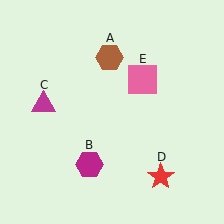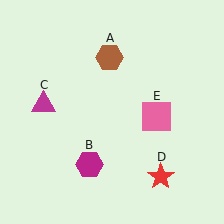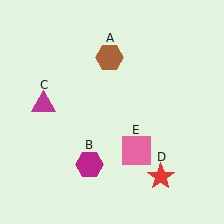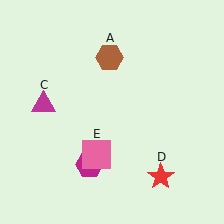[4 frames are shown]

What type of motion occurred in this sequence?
The pink square (object E) rotated clockwise around the center of the scene.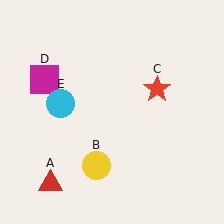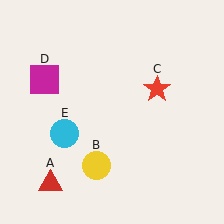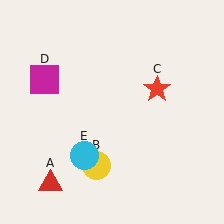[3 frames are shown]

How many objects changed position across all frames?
1 object changed position: cyan circle (object E).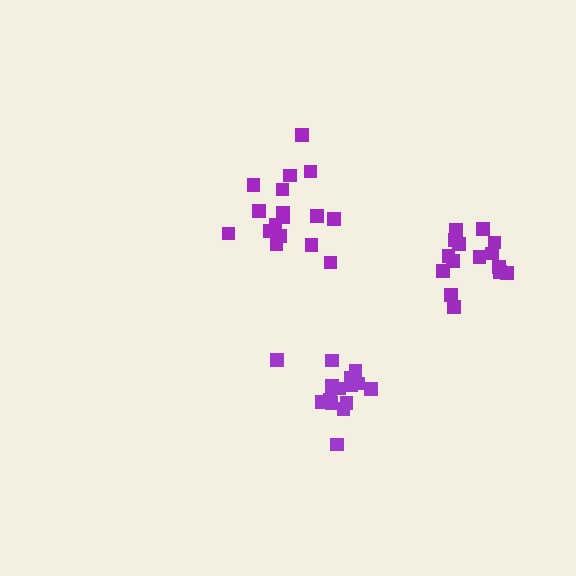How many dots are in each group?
Group 1: 15 dots, Group 2: 17 dots, Group 3: 16 dots (48 total).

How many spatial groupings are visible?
There are 3 spatial groupings.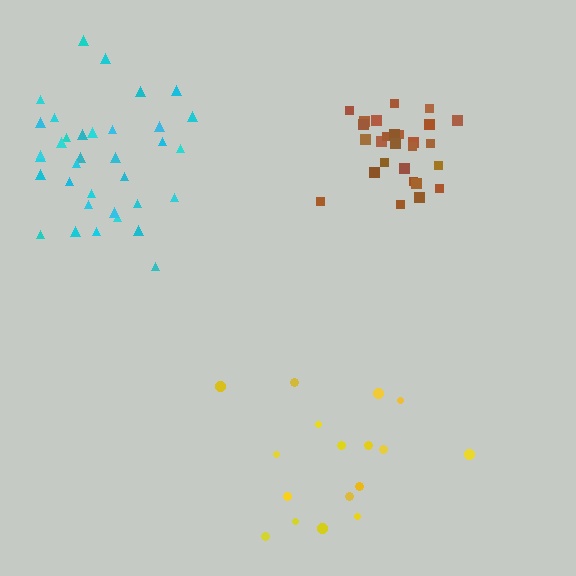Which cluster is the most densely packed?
Brown.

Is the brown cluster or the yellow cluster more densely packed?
Brown.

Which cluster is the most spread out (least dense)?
Yellow.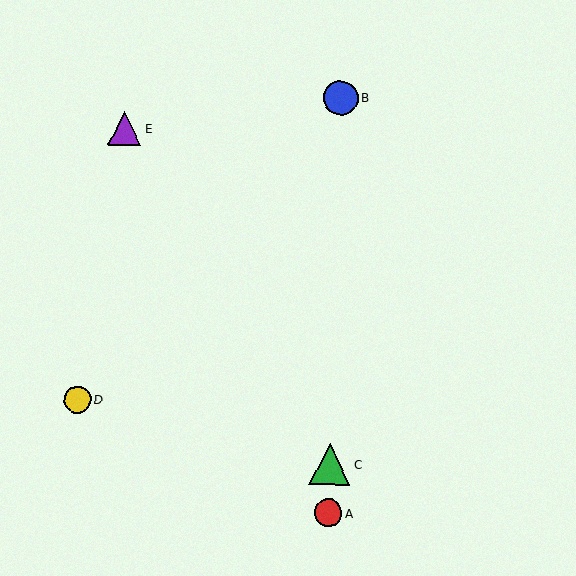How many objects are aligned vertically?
3 objects (A, B, C) are aligned vertically.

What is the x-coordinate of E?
Object E is at x≈125.